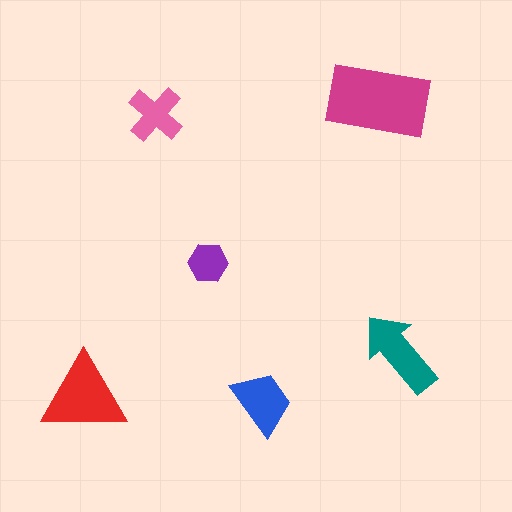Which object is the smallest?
The purple hexagon.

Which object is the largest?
The magenta rectangle.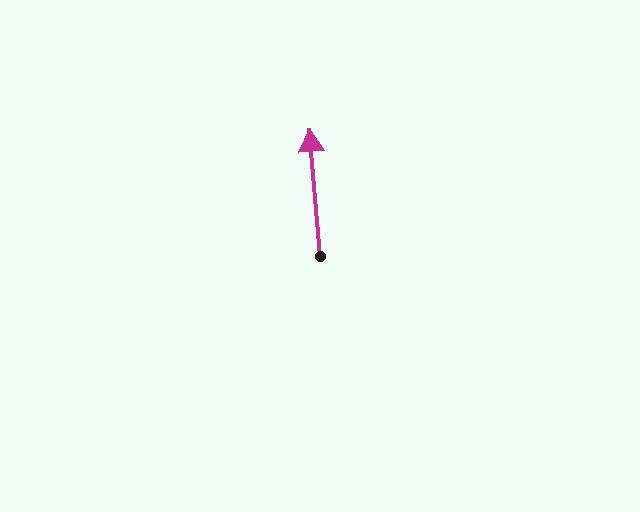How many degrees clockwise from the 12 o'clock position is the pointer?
Approximately 355 degrees.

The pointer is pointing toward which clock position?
Roughly 12 o'clock.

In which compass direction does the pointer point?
North.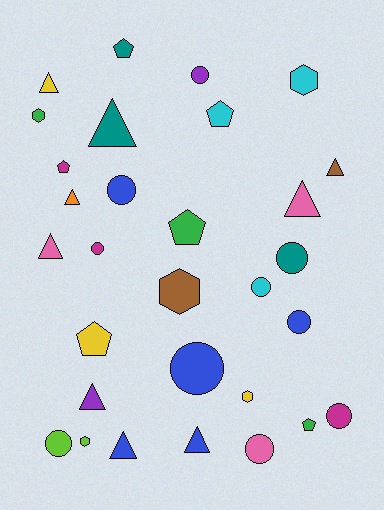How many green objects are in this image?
There are 3 green objects.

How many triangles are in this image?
There are 9 triangles.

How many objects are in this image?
There are 30 objects.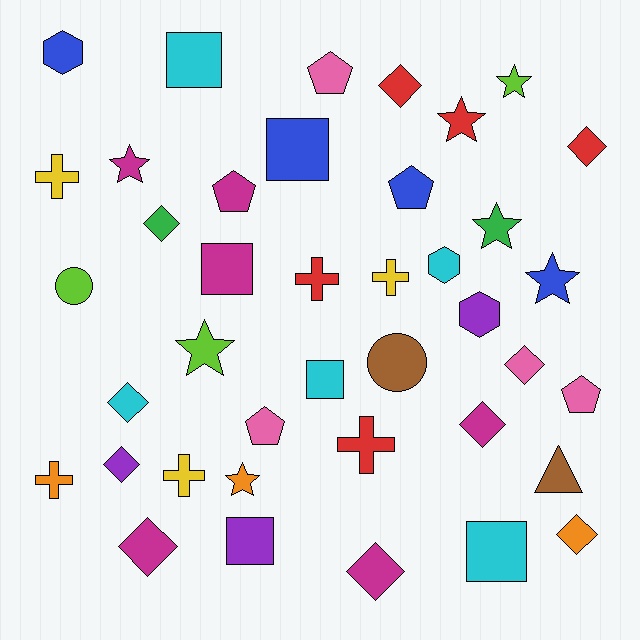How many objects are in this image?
There are 40 objects.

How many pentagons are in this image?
There are 5 pentagons.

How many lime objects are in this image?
There are 3 lime objects.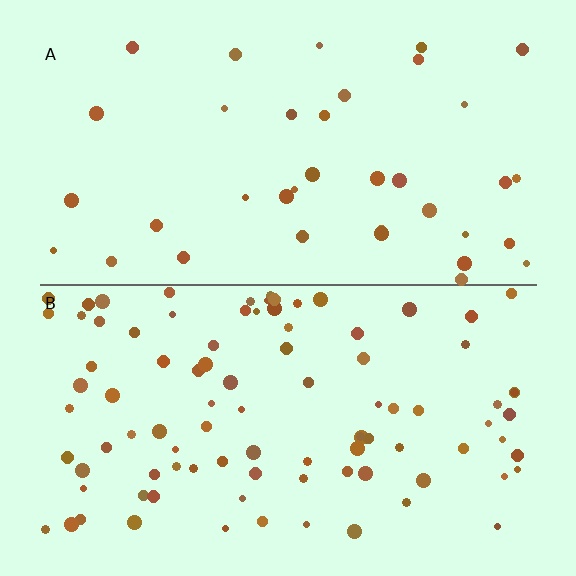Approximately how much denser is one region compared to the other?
Approximately 2.5× — region B over region A.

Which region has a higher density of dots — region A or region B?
B (the bottom).